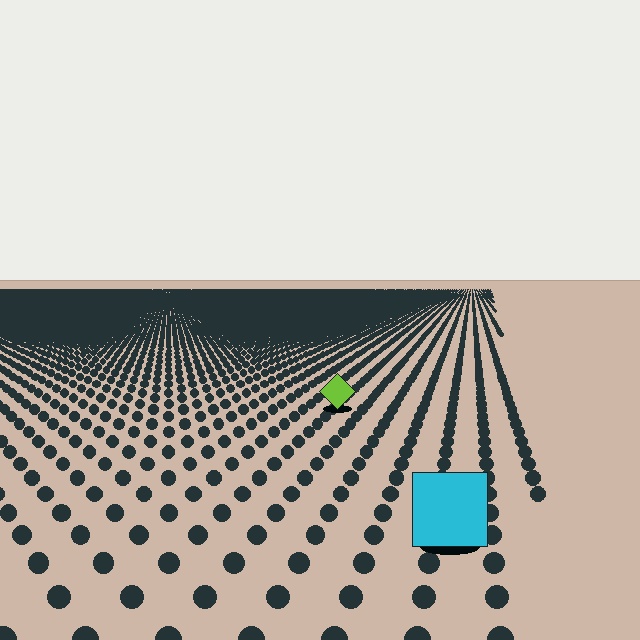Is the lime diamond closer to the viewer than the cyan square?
No. The cyan square is closer — you can tell from the texture gradient: the ground texture is coarser near it.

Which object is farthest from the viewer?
The lime diamond is farthest from the viewer. It appears smaller and the ground texture around it is denser.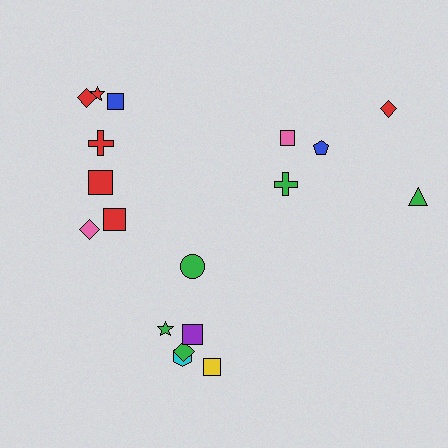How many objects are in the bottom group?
There are 6 objects.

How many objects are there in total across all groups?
There are 18 objects.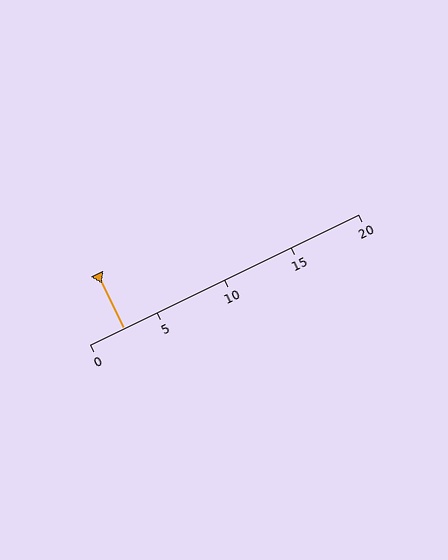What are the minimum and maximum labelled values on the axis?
The axis runs from 0 to 20.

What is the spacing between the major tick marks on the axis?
The major ticks are spaced 5 apart.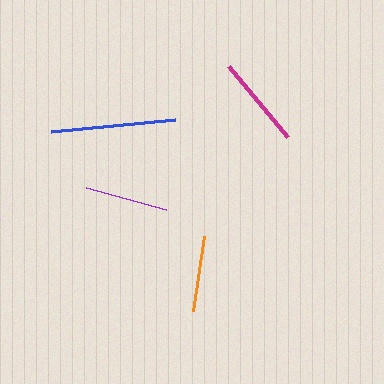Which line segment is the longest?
The blue line is the longest at approximately 125 pixels.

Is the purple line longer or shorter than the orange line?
The purple line is longer than the orange line.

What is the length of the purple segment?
The purple segment is approximately 83 pixels long.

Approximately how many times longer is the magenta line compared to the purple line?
The magenta line is approximately 1.1 times the length of the purple line.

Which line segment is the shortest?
The orange line is the shortest at approximately 76 pixels.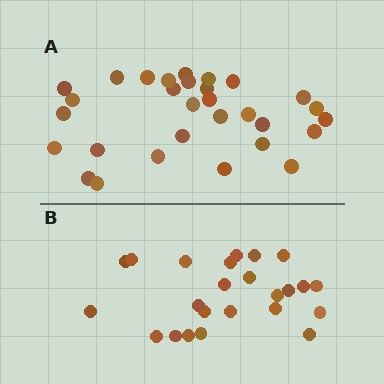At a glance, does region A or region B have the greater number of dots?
Region A (the top region) has more dots.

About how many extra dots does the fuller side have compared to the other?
Region A has about 6 more dots than region B.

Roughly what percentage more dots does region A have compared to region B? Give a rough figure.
About 25% more.